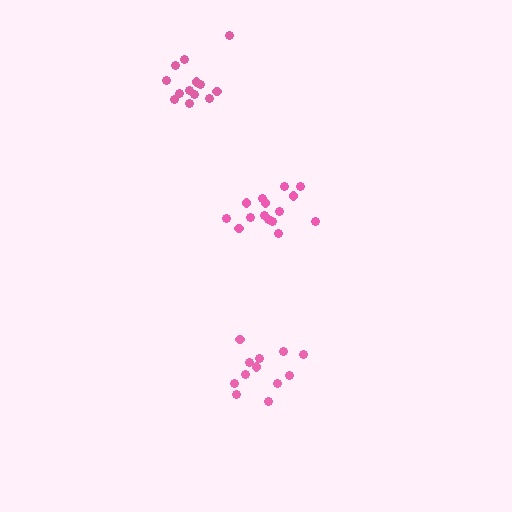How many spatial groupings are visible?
There are 3 spatial groupings.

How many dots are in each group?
Group 1: 15 dots, Group 2: 13 dots, Group 3: 12 dots (40 total).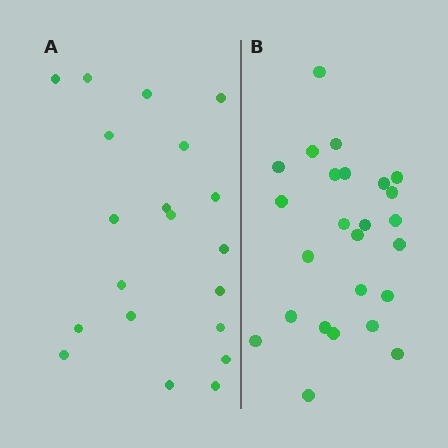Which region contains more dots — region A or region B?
Region B (the right region) has more dots.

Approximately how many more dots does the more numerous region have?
Region B has about 5 more dots than region A.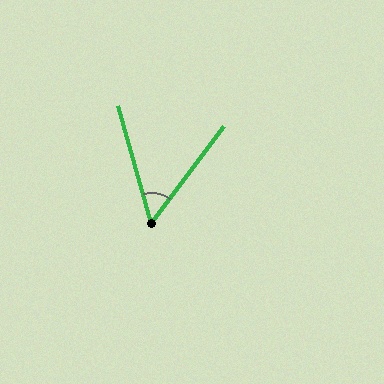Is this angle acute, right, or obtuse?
It is acute.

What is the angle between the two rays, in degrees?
Approximately 53 degrees.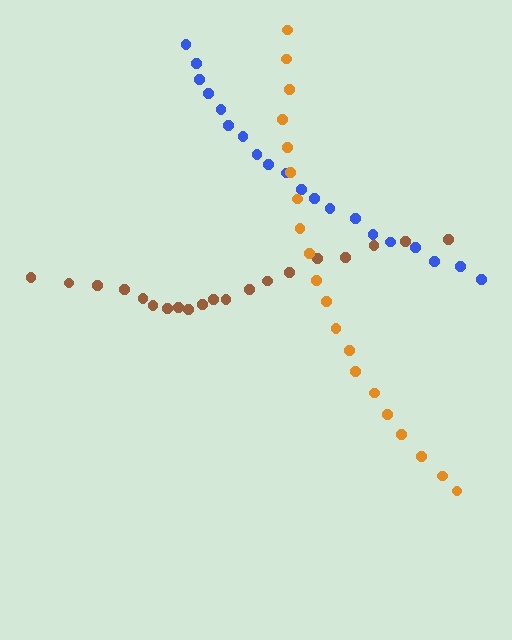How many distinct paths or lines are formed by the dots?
There are 3 distinct paths.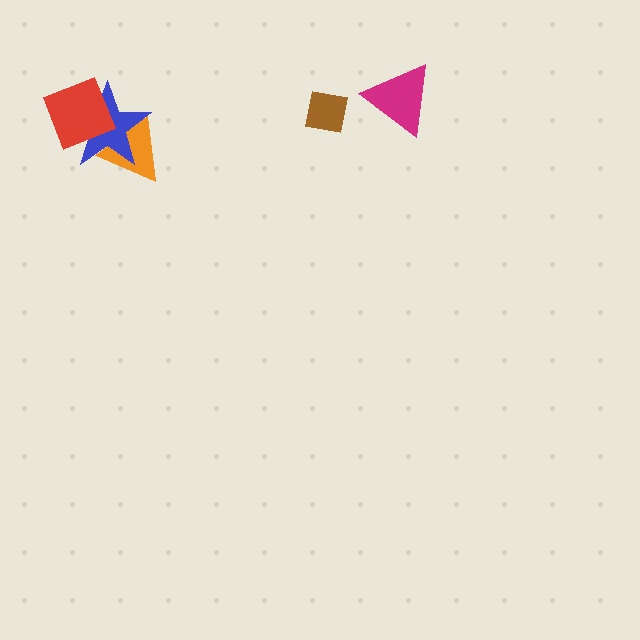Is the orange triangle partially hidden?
Yes, it is partially covered by another shape.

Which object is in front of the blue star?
The red diamond is in front of the blue star.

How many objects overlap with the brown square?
0 objects overlap with the brown square.